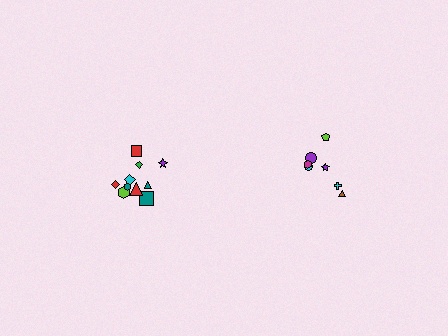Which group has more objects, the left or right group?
The left group.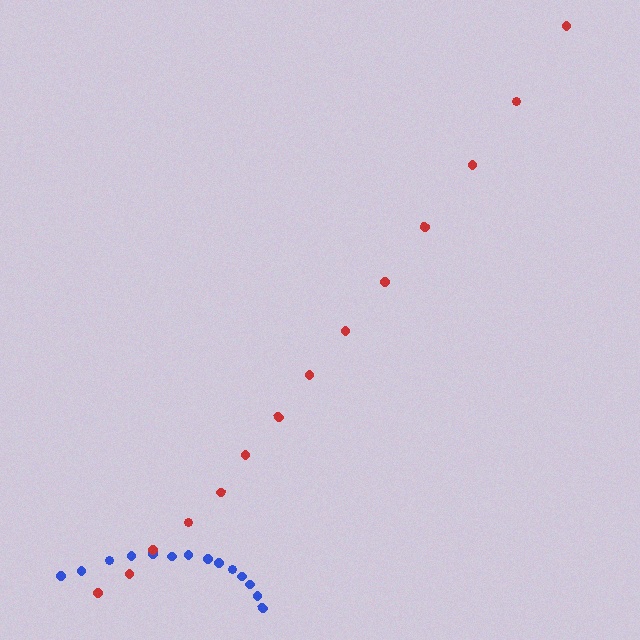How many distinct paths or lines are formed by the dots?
There are 2 distinct paths.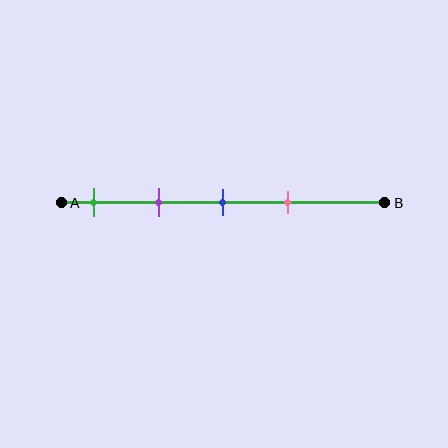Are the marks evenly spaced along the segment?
Yes, the marks are approximately evenly spaced.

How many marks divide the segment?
There are 4 marks dividing the segment.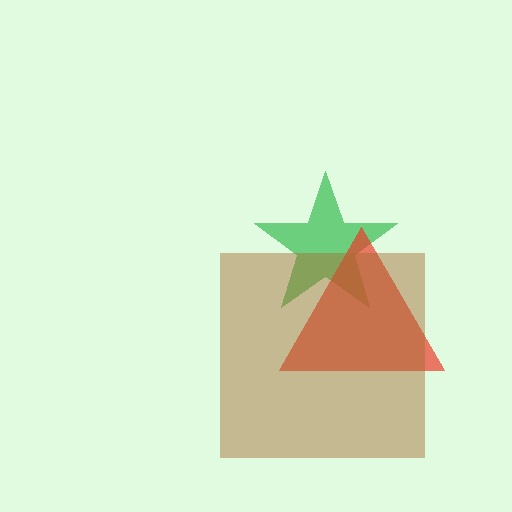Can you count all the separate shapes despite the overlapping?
Yes, there are 3 separate shapes.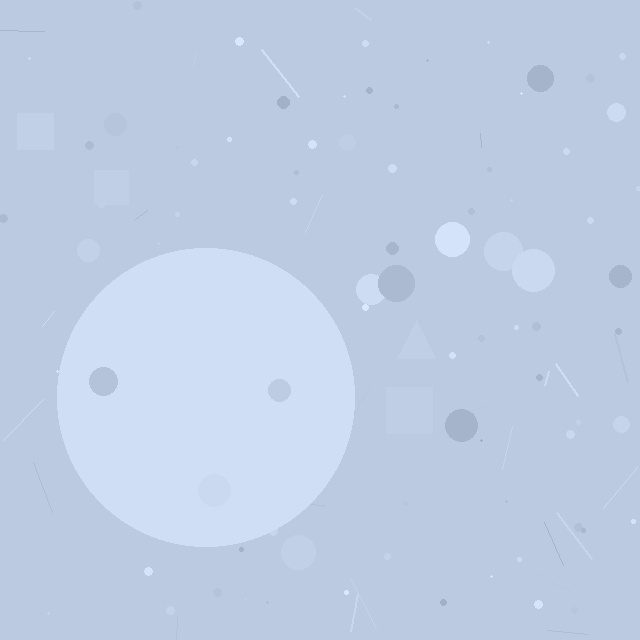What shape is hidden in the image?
A circle is hidden in the image.